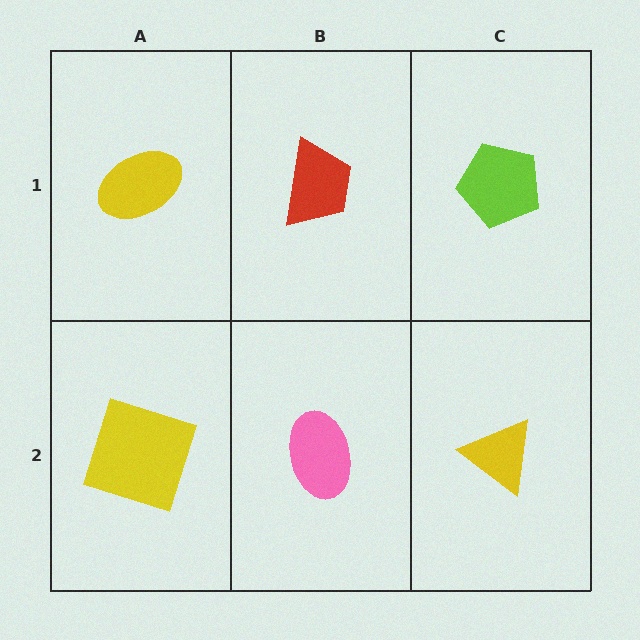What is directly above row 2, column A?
A yellow ellipse.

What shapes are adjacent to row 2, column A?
A yellow ellipse (row 1, column A), a pink ellipse (row 2, column B).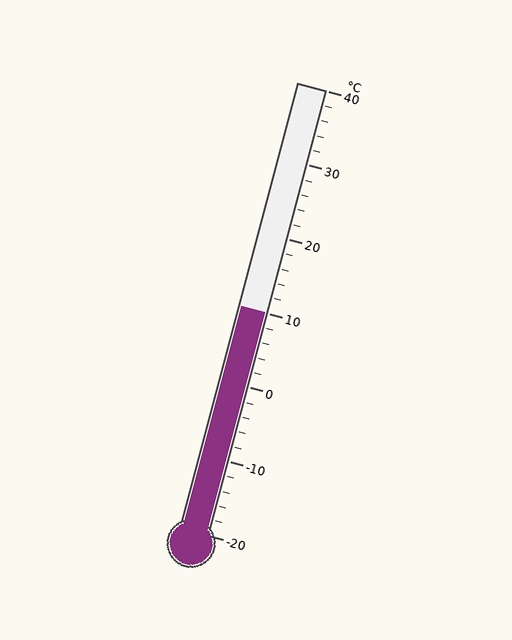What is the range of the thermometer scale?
The thermometer scale ranges from -20°C to 40°C.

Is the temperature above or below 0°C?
The temperature is above 0°C.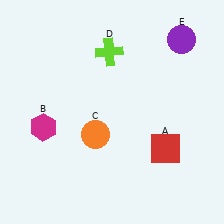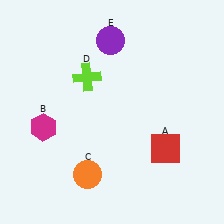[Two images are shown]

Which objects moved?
The objects that moved are: the orange circle (C), the lime cross (D), the purple circle (E).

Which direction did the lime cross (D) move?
The lime cross (D) moved down.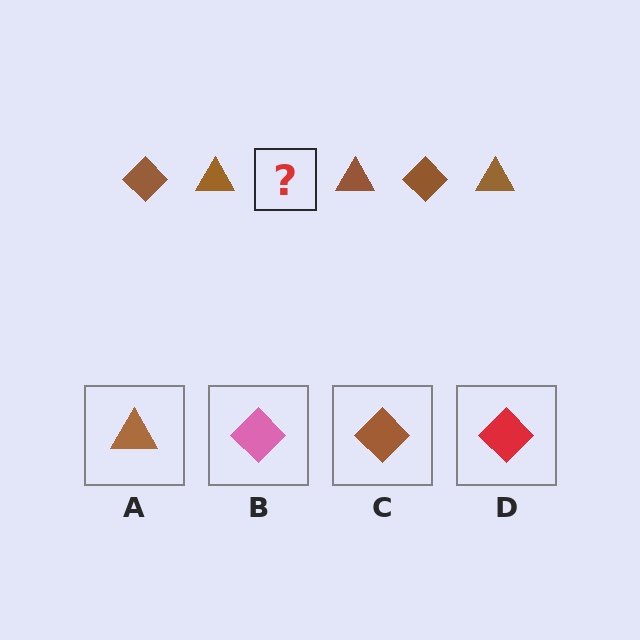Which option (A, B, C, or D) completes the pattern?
C.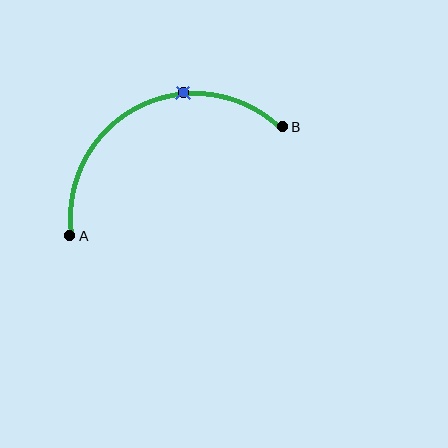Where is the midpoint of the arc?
The arc midpoint is the point on the curve farthest from the straight line joining A and B. It sits above that line.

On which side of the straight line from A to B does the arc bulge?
The arc bulges above the straight line connecting A and B.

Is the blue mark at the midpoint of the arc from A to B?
No. The blue mark lies on the arc but is closer to endpoint B. The arc midpoint would be at the point on the curve equidistant along the arc from both A and B.